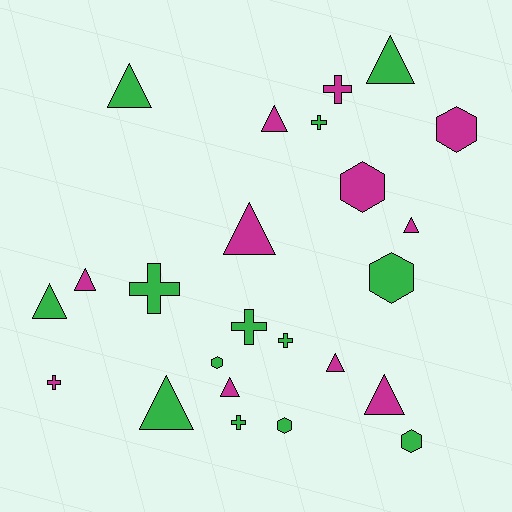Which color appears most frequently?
Green, with 13 objects.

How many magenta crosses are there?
There are 2 magenta crosses.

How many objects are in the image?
There are 24 objects.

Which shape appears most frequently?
Triangle, with 11 objects.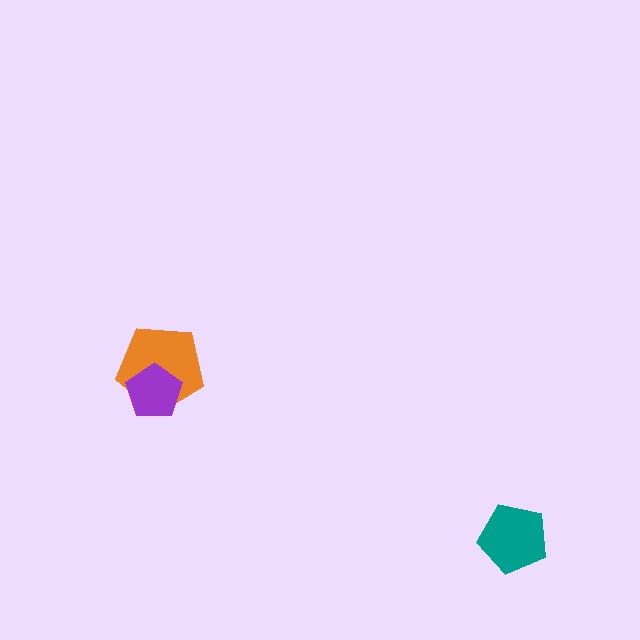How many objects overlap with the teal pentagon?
0 objects overlap with the teal pentagon.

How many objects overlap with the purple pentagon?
1 object overlaps with the purple pentagon.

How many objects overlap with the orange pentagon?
1 object overlaps with the orange pentagon.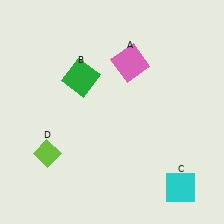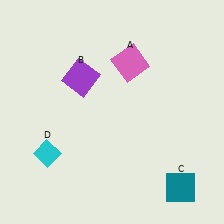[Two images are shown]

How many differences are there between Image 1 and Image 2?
There are 3 differences between the two images.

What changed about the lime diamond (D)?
In Image 1, D is lime. In Image 2, it changed to cyan.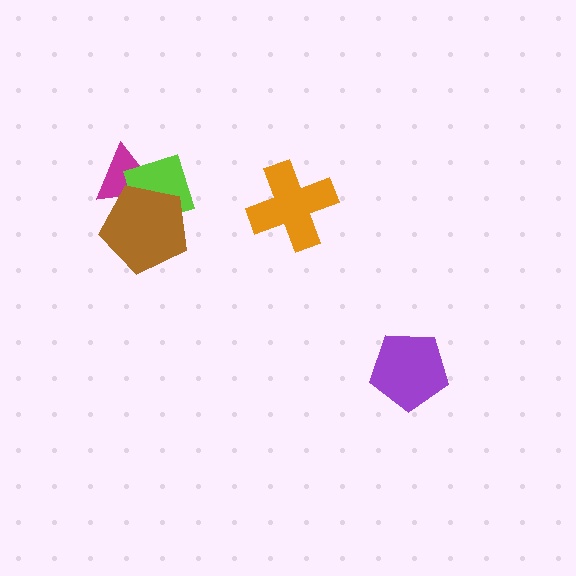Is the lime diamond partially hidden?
Yes, it is partially covered by another shape.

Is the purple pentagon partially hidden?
No, no other shape covers it.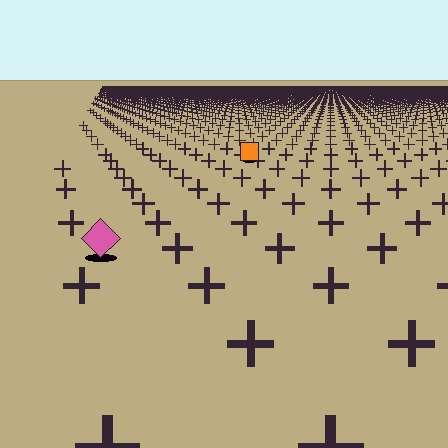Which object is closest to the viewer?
The pink diamond is closest. The texture marks near it are larger and more spread out.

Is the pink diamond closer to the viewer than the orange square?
Yes. The pink diamond is closer — you can tell from the texture gradient: the ground texture is coarser near it.